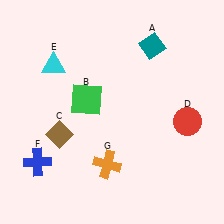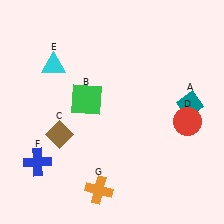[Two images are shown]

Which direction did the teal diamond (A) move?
The teal diamond (A) moved down.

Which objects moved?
The objects that moved are: the teal diamond (A), the orange cross (G).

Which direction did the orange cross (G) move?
The orange cross (G) moved down.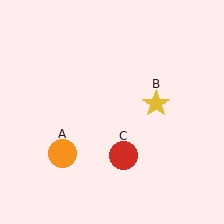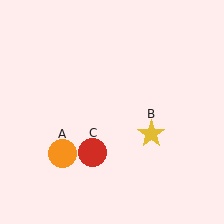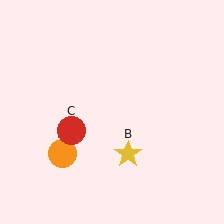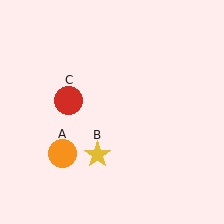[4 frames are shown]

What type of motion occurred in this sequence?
The yellow star (object B), red circle (object C) rotated clockwise around the center of the scene.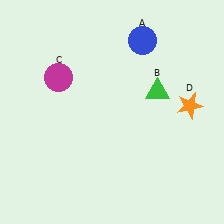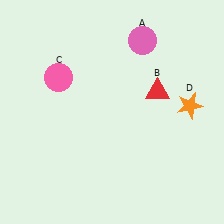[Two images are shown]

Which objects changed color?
A changed from blue to pink. B changed from green to red. C changed from magenta to pink.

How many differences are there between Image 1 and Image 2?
There are 3 differences between the two images.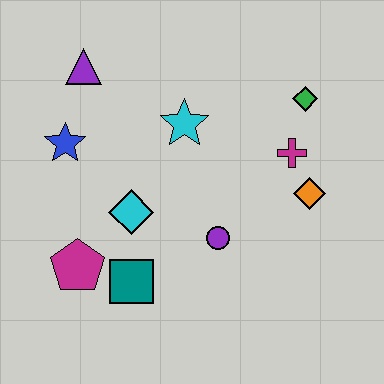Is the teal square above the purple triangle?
No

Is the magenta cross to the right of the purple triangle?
Yes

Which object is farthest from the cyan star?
The magenta pentagon is farthest from the cyan star.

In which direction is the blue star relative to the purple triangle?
The blue star is below the purple triangle.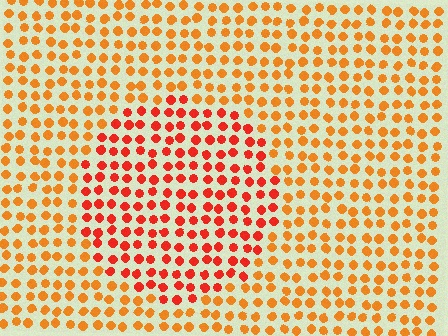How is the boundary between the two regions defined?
The boundary is defined purely by a slight shift in hue (about 28 degrees). Spacing, size, and orientation are identical on both sides.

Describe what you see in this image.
The image is filled with small orange elements in a uniform arrangement. A circle-shaped region is visible where the elements are tinted to a slightly different hue, forming a subtle color boundary.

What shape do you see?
I see a circle.